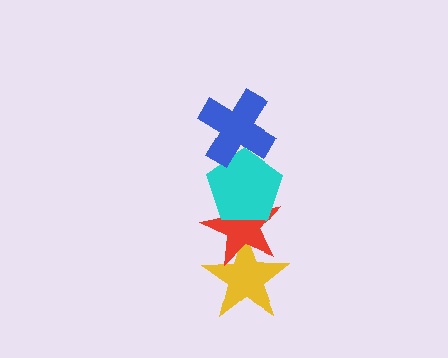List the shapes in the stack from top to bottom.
From top to bottom: the blue cross, the cyan pentagon, the red star, the yellow star.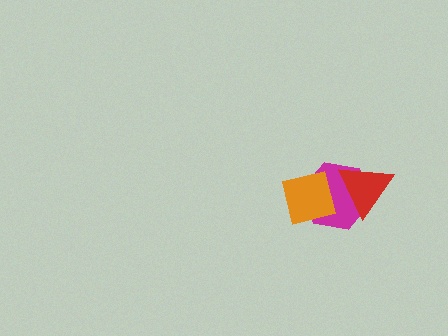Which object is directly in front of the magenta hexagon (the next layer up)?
The red triangle is directly in front of the magenta hexagon.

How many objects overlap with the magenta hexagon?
2 objects overlap with the magenta hexagon.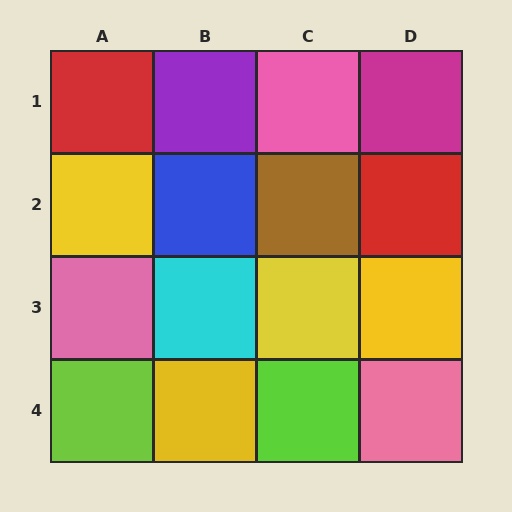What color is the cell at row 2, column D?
Red.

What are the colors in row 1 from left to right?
Red, purple, pink, magenta.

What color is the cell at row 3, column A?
Pink.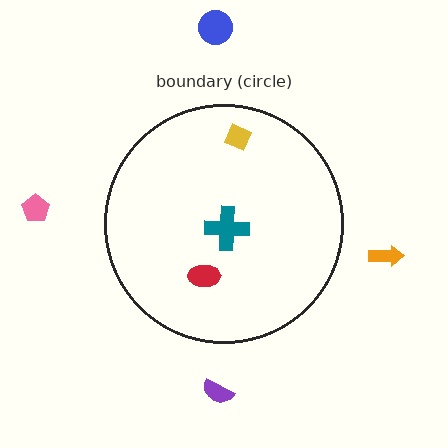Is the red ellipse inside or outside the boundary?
Inside.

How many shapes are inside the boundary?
3 inside, 4 outside.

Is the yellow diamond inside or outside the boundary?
Inside.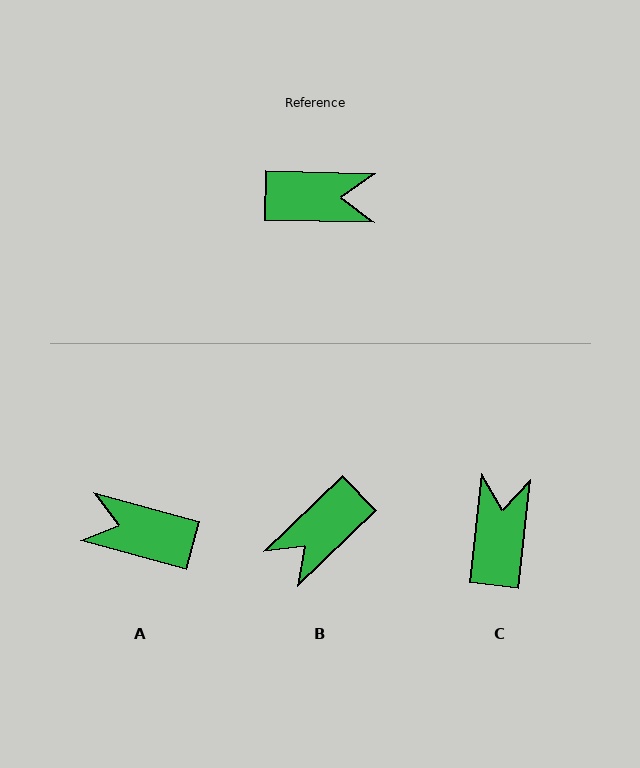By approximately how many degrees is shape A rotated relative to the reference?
Approximately 166 degrees counter-clockwise.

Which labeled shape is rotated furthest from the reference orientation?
A, about 166 degrees away.